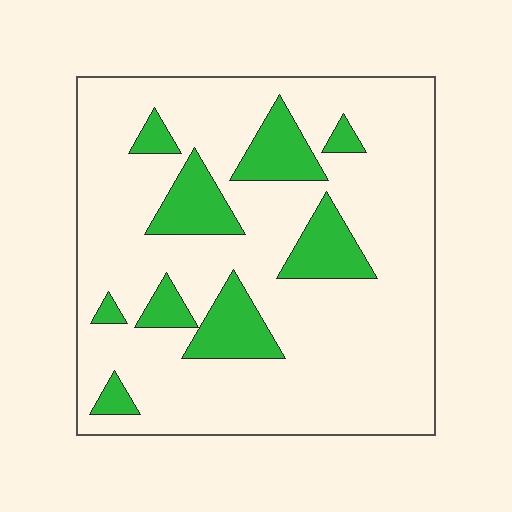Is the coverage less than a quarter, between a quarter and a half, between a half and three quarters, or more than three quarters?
Less than a quarter.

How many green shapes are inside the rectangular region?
9.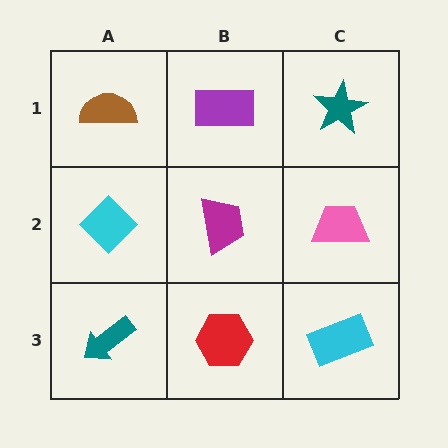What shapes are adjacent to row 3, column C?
A pink trapezoid (row 2, column C), a red hexagon (row 3, column B).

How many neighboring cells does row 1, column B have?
3.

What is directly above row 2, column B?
A purple rectangle.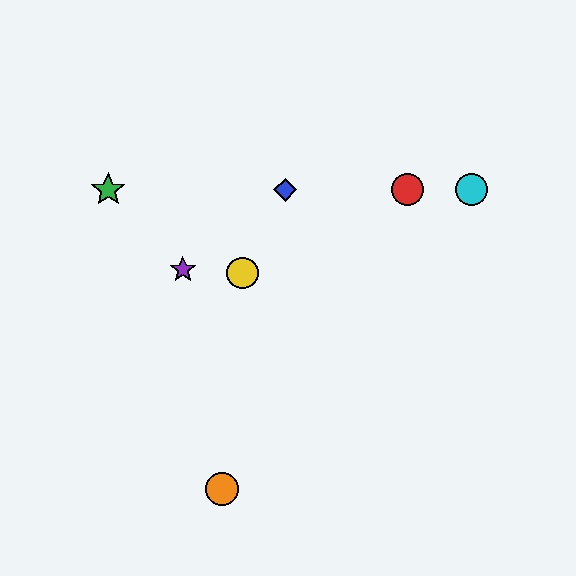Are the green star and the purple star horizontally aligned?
No, the green star is at y≈190 and the purple star is at y≈270.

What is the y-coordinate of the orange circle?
The orange circle is at y≈489.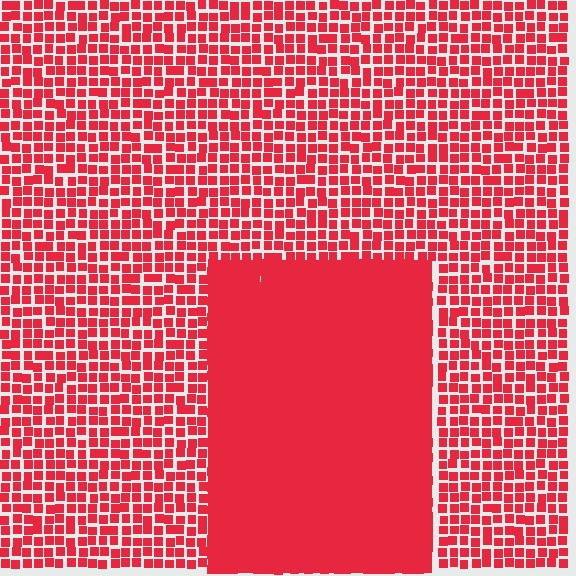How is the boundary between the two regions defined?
The boundary is defined by a change in element density (approximately 2.2x ratio). All elements are the same color, size, and shape.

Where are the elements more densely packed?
The elements are more densely packed inside the rectangle boundary.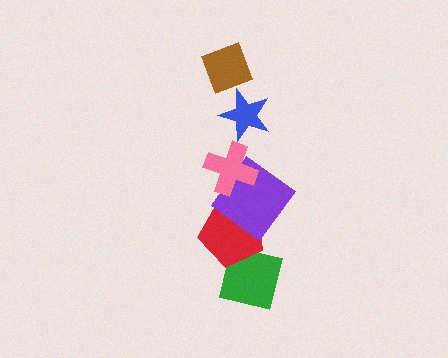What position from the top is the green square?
The green square is 6th from the top.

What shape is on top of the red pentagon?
The purple diamond is on top of the red pentagon.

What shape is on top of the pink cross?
The blue star is on top of the pink cross.